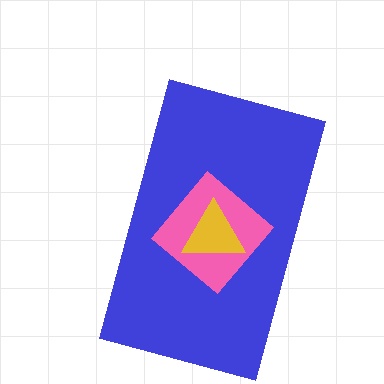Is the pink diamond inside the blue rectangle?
Yes.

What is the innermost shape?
The yellow triangle.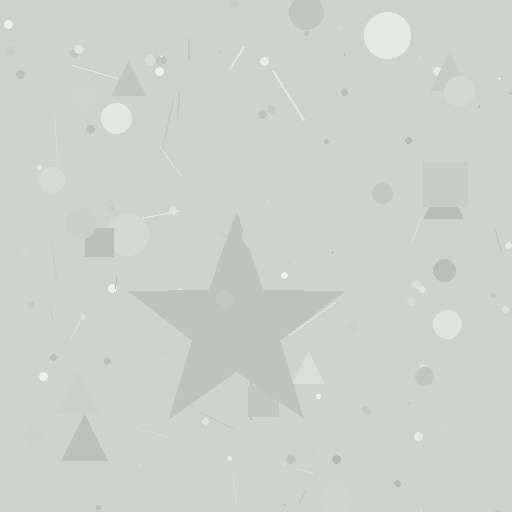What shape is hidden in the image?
A star is hidden in the image.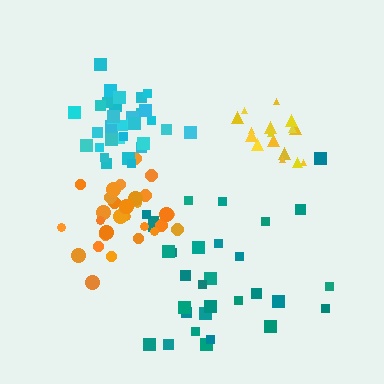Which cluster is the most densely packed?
Cyan.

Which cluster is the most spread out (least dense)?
Teal.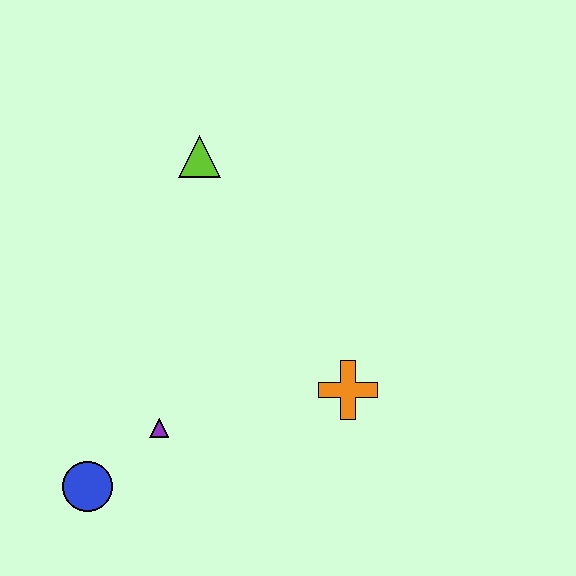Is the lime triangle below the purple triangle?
No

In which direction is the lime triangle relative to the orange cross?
The lime triangle is above the orange cross.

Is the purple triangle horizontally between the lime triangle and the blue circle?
Yes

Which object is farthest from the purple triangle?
The lime triangle is farthest from the purple triangle.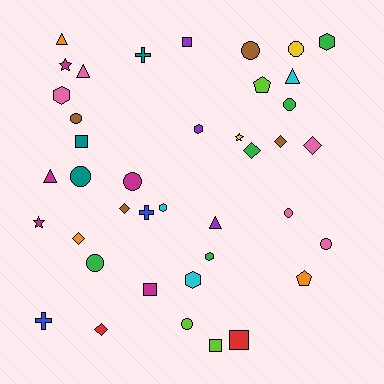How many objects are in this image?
There are 40 objects.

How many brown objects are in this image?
There are 4 brown objects.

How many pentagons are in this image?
There are 2 pentagons.